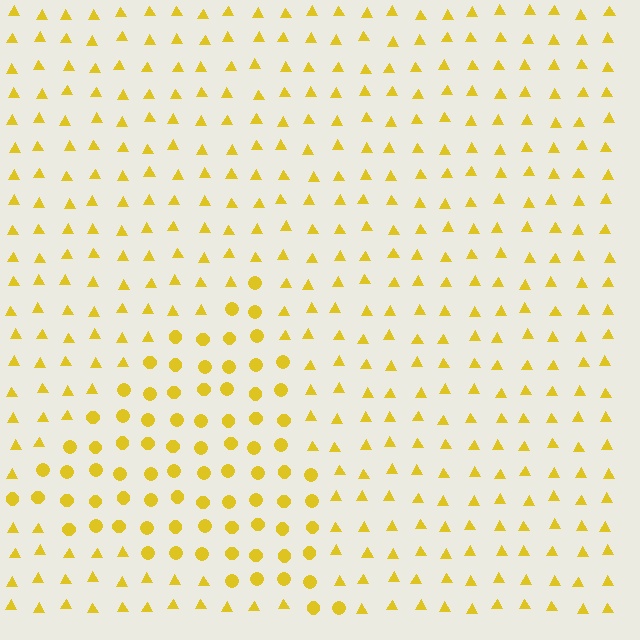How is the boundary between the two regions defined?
The boundary is defined by a change in element shape: circles inside vs. triangles outside. All elements share the same color and spacing.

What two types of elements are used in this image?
The image uses circles inside the triangle region and triangles outside it.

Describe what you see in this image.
The image is filled with small yellow elements arranged in a uniform grid. A triangle-shaped region contains circles, while the surrounding area contains triangles. The boundary is defined purely by the change in element shape.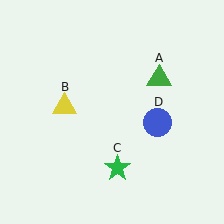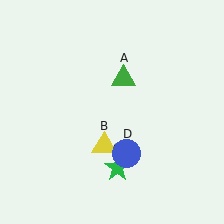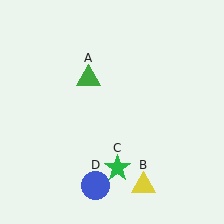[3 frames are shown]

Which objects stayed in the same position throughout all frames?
Green star (object C) remained stationary.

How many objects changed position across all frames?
3 objects changed position: green triangle (object A), yellow triangle (object B), blue circle (object D).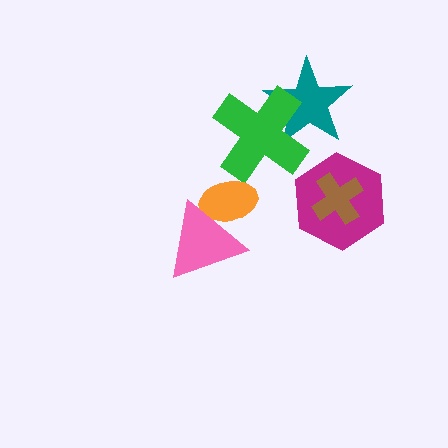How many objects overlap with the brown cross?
1 object overlaps with the brown cross.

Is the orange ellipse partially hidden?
Yes, it is partially covered by another shape.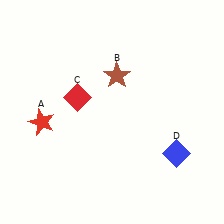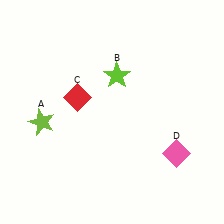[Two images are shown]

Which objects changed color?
A changed from red to lime. B changed from brown to lime. D changed from blue to pink.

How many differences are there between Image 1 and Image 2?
There are 3 differences between the two images.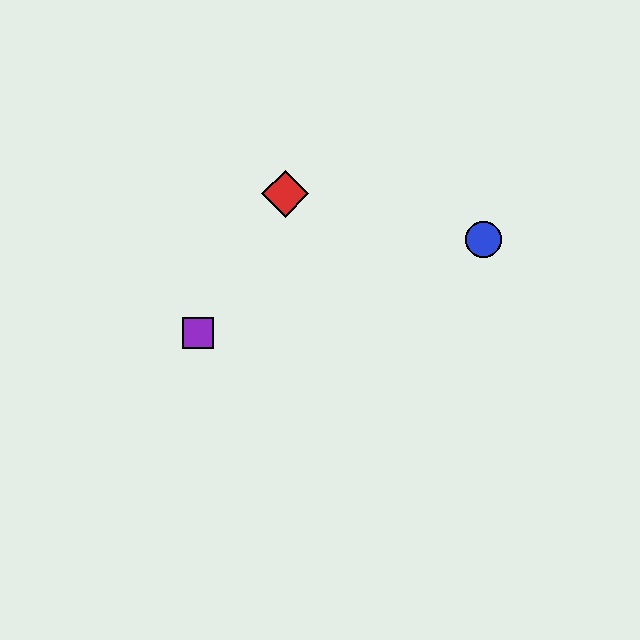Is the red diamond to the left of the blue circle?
Yes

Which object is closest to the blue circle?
The red diamond is closest to the blue circle.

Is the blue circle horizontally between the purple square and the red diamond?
No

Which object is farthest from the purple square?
The blue circle is farthest from the purple square.